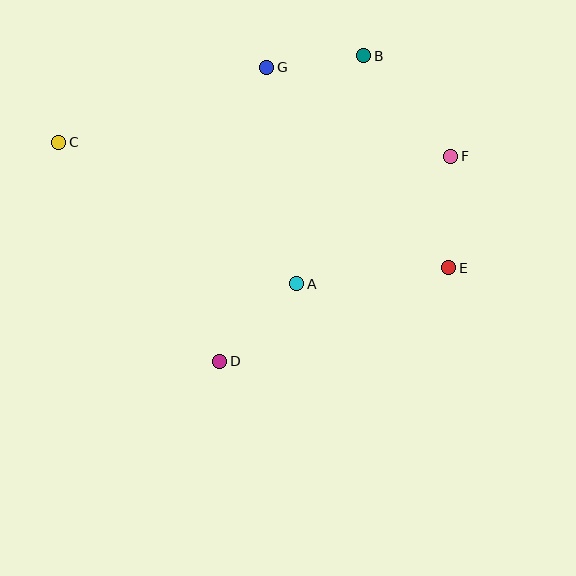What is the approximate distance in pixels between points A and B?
The distance between A and B is approximately 238 pixels.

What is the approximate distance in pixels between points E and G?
The distance between E and G is approximately 271 pixels.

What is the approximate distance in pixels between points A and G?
The distance between A and G is approximately 219 pixels.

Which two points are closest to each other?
Points B and G are closest to each other.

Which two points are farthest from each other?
Points C and E are farthest from each other.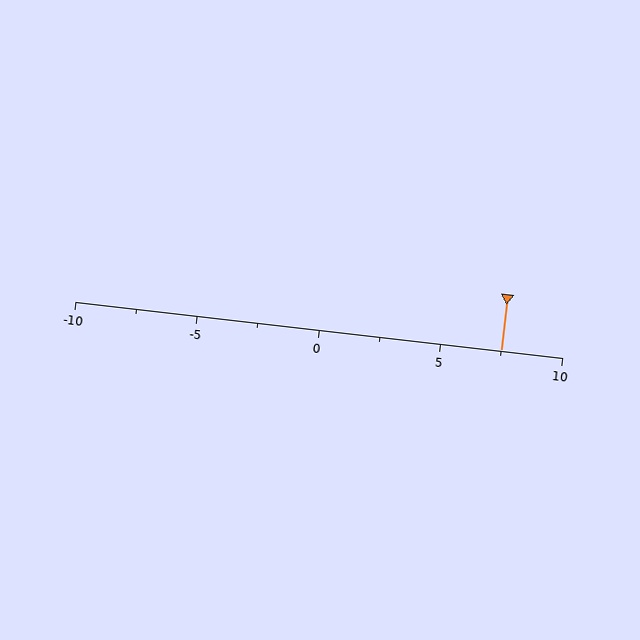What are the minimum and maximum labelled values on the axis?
The axis runs from -10 to 10.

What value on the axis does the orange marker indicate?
The marker indicates approximately 7.5.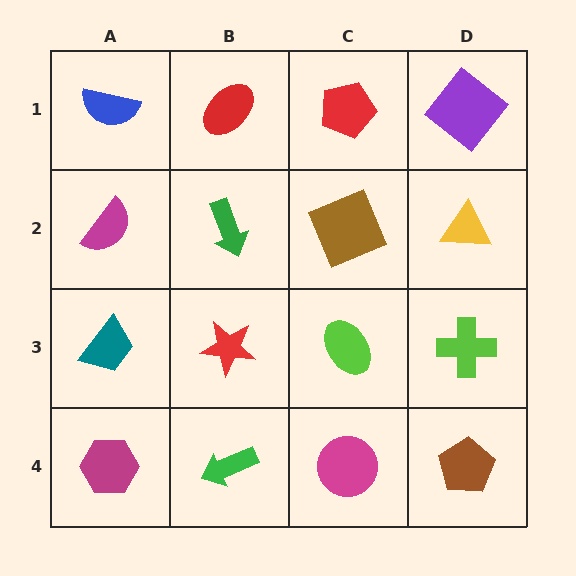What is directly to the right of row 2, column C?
A yellow triangle.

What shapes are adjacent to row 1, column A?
A magenta semicircle (row 2, column A), a red ellipse (row 1, column B).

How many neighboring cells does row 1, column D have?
2.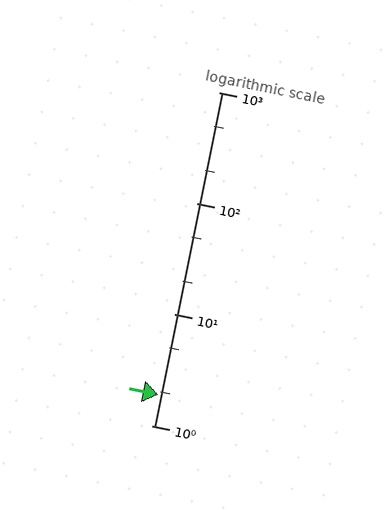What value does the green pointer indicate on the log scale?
The pointer indicates approximately 1.9.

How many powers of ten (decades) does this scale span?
The scale spans 3 decades, from 1 to 1000.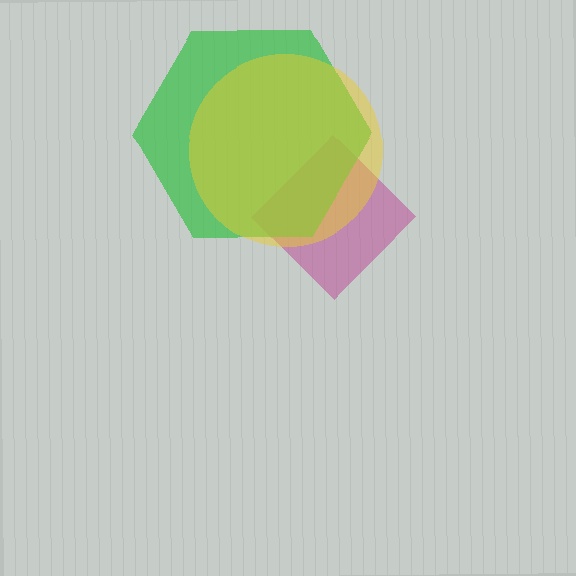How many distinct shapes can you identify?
There are 3 distinct shapes: a magenta diamond, a green hexagon, a yellow circle.